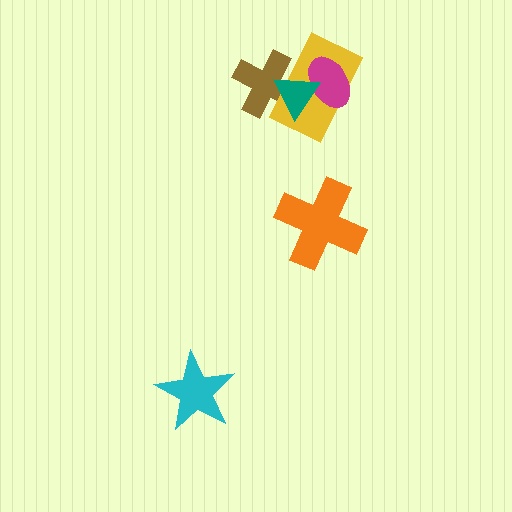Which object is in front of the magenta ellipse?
The teal triangle is in front of the magenta ellipse.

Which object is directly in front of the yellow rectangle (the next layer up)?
The magenta ellipse is directly in front of the yellow rectangle.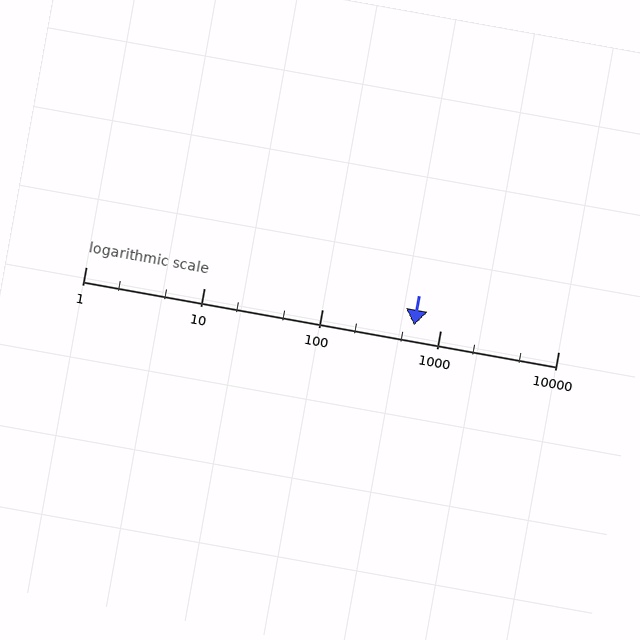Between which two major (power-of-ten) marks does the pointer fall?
The pointer is between 100 and 1000.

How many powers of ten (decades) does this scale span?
The scale spans 4 decades, from 1 to 10000.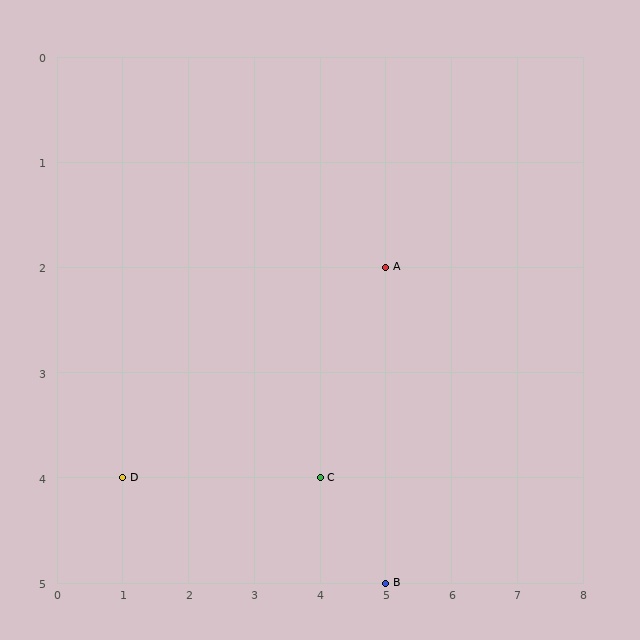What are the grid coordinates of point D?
Point D is at grid coordinates (1, 4).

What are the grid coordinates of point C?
Point C is at grid coordinates (4, 4).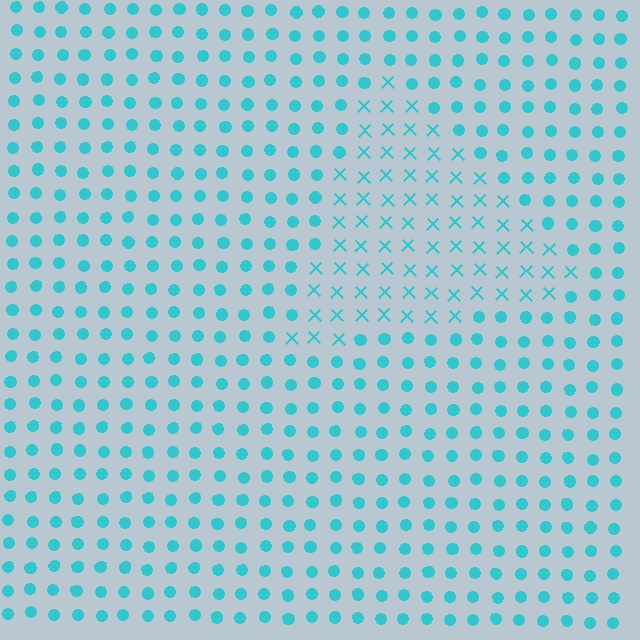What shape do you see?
I see a triangle.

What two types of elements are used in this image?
The image uses X marks inside the triangle region and circles outside it.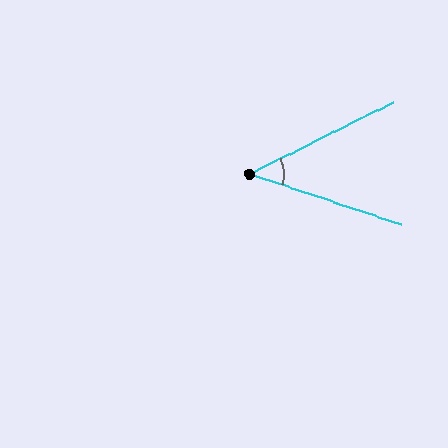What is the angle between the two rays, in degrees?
Approximately 45 degrees.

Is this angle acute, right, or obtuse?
It is acute.